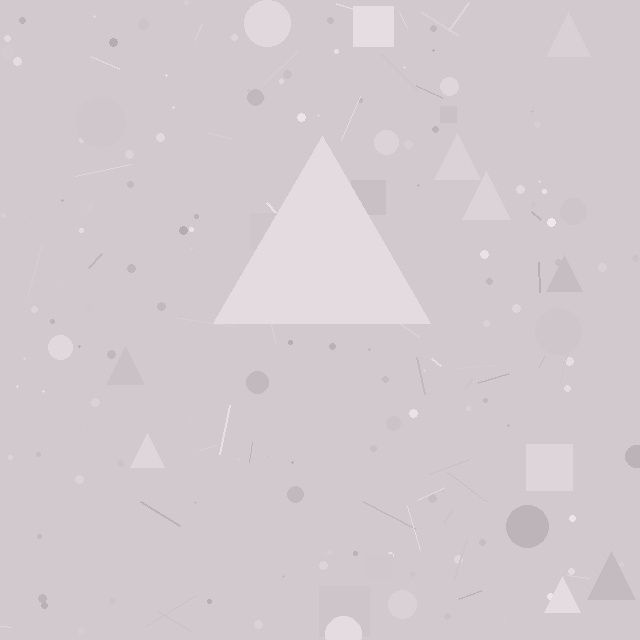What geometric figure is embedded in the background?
A triangle is embedded in the background.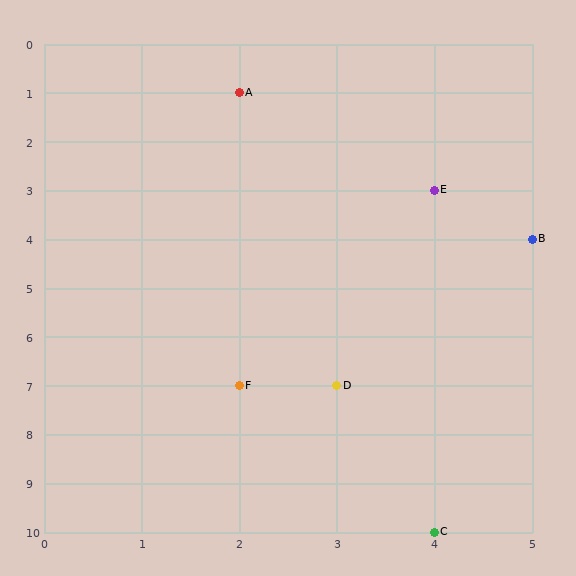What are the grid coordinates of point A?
Point A is at grid coordinates (2, 1).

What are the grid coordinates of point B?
Point B is at grid coordinates (5, 4).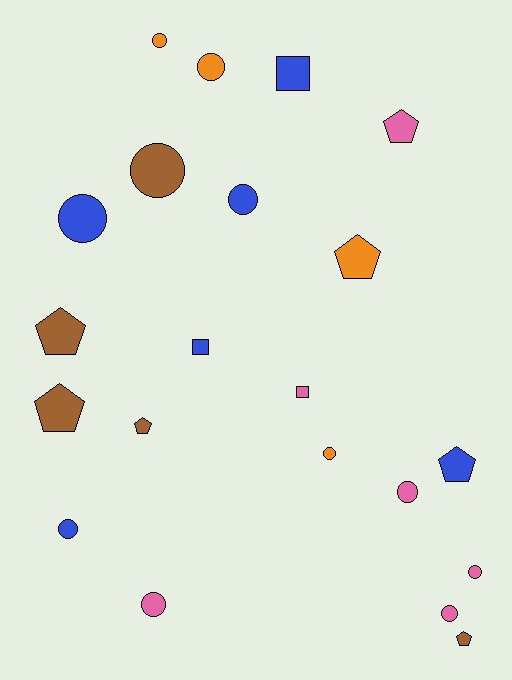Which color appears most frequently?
Pink, with 6 objects.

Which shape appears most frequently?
Circle, with 11 objects.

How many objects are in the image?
There are 21 objects.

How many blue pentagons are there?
There is 1 blue pentagon.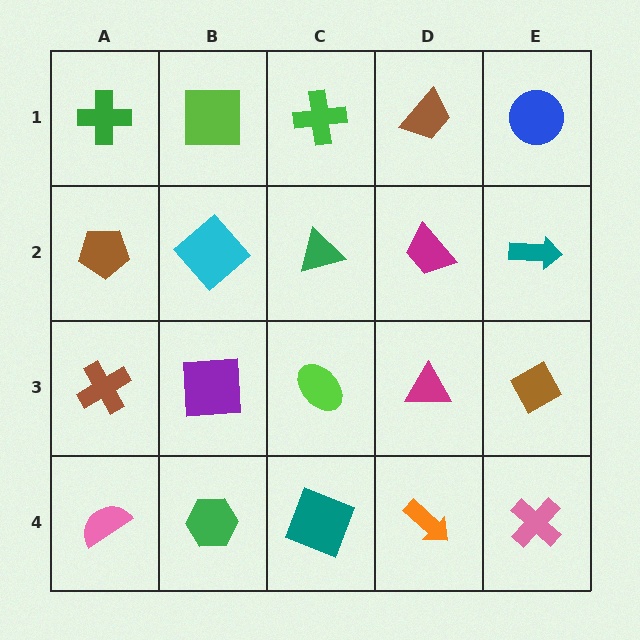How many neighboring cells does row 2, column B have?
4.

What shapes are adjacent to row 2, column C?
A green cross (row 1, column C), a lime ellipse (row 3, column C), a cyan diamond (row 2, column B), a magenta trapezoid (row 2, column D).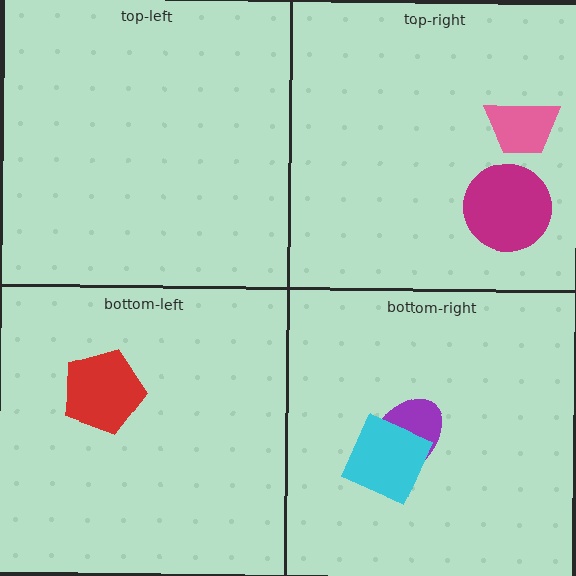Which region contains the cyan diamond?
The bottom-right region.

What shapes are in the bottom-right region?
The purple ellipse, the cyan diamond.